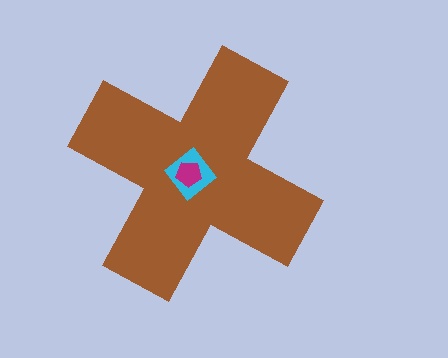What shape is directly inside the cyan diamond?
The magenta pentagon.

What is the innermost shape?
The magenta pentagon.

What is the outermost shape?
The brown cross.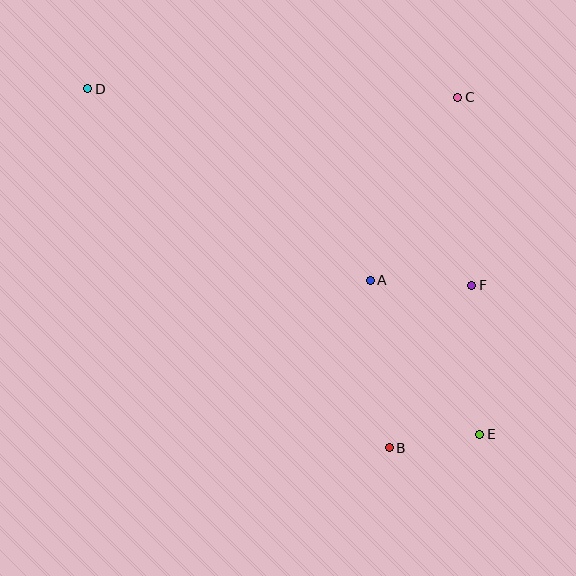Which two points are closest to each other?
Points B and E are closest to each other.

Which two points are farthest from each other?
Points D and E are farthest from each other.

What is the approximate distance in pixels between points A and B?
The distance between A and B is approximately 169 pixels.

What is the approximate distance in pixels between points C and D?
The distance between C and D is approximately 370 pixels.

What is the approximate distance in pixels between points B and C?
The distance between B and C is approximately 357 pixels.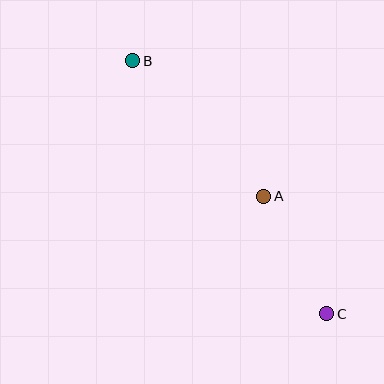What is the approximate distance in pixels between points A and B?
The distance between A and B is approximately 189 pixels.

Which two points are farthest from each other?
Points B and C are farthest from each other.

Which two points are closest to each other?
Points A and C are closest to each other.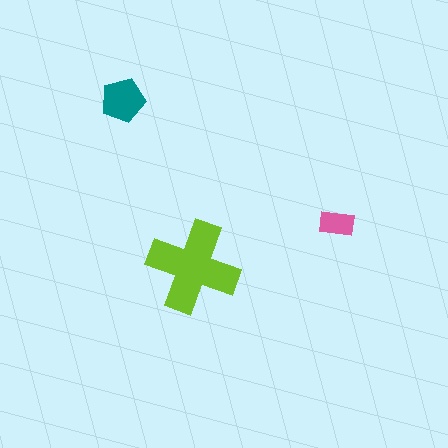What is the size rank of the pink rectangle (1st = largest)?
3rd.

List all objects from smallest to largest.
The pink rectangle, the teal pentagon, the lime cross.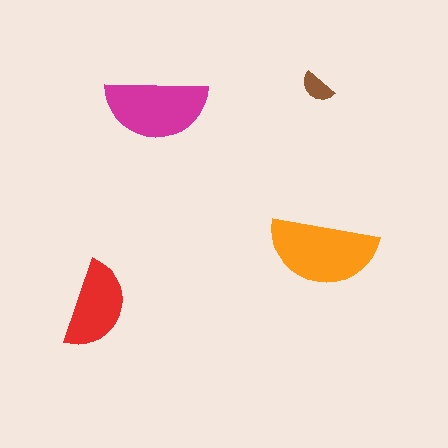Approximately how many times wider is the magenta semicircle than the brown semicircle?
About 3 times wider.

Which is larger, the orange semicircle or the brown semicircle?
The orange one.